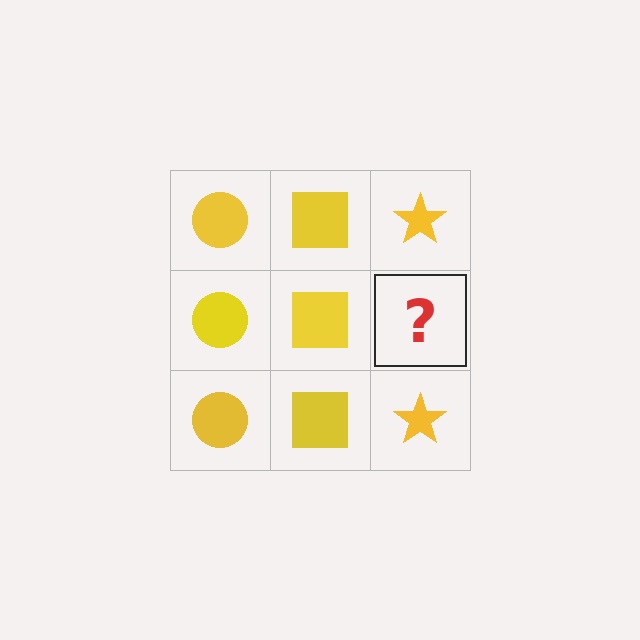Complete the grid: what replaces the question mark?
The question mark should be replaced with a yellow star.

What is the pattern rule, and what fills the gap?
The rule is that each column has a consistent shape. The gap should be filled with a yellow star.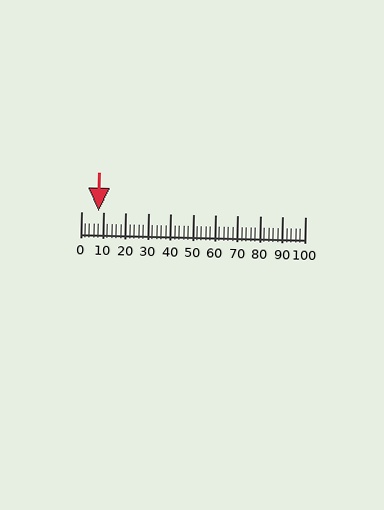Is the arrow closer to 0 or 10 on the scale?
The arrow is closer to 10.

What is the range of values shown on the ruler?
The ruler shows values from 0 to 100.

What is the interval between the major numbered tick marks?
The major tick marks are spaced 10 units apart.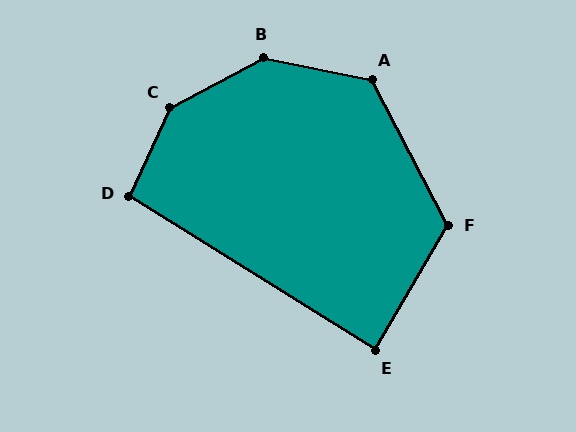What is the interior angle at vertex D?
Approximately 97 degrees (obtuse).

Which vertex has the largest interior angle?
C, at approximately 143 degrees.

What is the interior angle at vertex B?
Approximately 140 degrees (obtuse).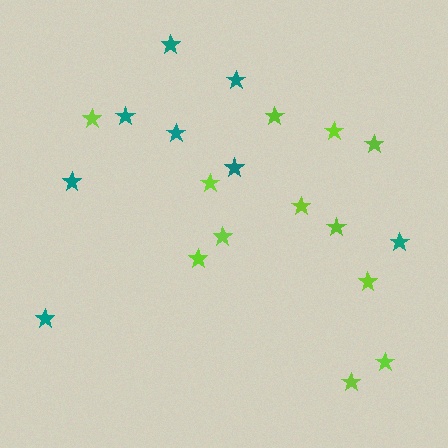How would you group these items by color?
There are 2 groups: one group of lime stars (12) and one group of teal stars (8).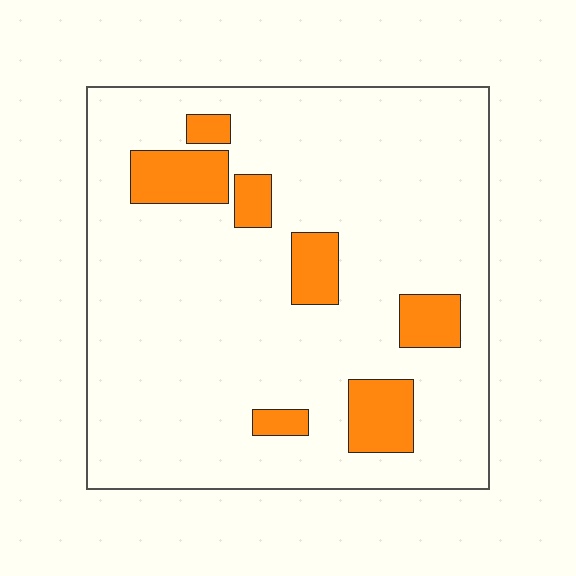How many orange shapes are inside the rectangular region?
7.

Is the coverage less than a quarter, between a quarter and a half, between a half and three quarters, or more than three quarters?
Less than a quarter.